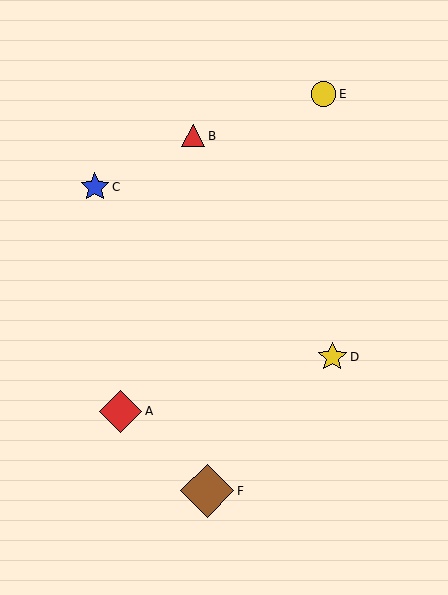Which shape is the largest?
The brown diamond (labeled F) is the largest.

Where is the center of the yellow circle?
The center of the yellow circle is at (323, 94).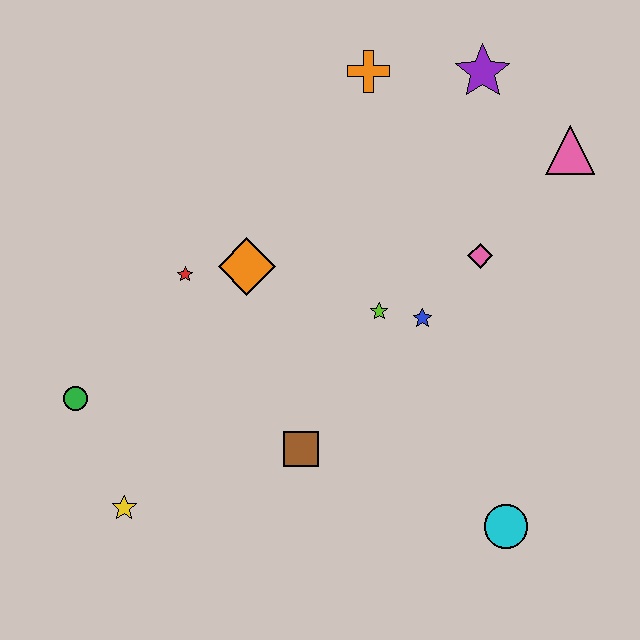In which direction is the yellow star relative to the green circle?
The yellow star is below the green circle.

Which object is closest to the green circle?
The yellow star is closest to the green circle.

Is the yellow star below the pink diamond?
Yes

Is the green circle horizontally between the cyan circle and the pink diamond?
No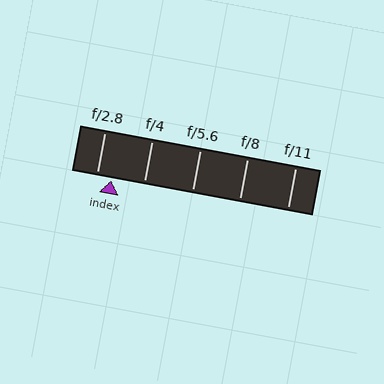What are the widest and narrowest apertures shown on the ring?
The widest aperture shown is f/2.8 and the narrowest is f/11.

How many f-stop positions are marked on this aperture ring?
There are 5 f-stop positions marked.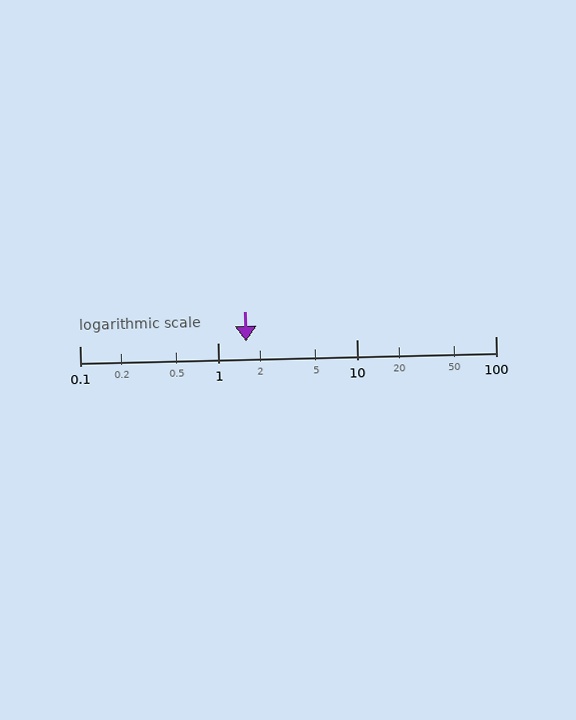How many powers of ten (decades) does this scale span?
The scale spans 3 decades, from 0.1 to 100.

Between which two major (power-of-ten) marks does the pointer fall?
The pointer is between 1 and 10.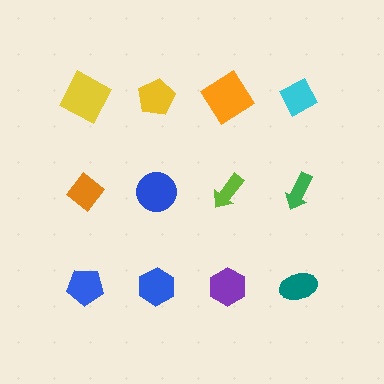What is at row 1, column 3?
An orange diamond.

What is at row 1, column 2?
A yellow pentagon.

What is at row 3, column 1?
A blue pentagon.